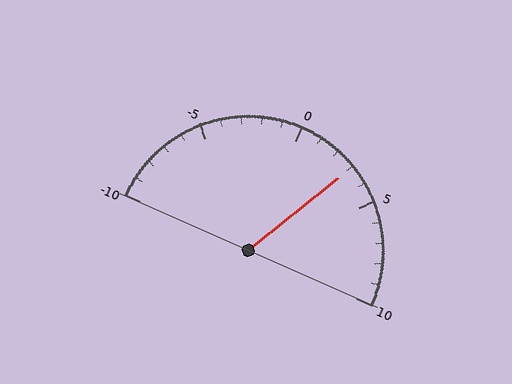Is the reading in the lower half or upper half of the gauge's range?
The reading is in the upper half of the range (-10 to 10).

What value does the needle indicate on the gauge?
The needle indicates approximately 3.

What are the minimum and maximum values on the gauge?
The gauge ranges from -10 to 10.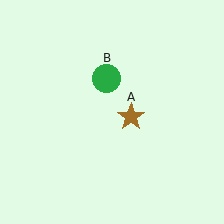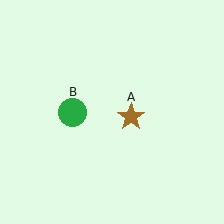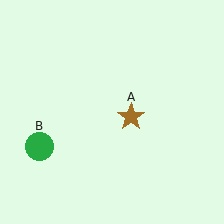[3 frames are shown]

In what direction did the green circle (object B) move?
The green circle (object B) moved down and to the left.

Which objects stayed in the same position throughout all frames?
Brown star (object A) remained stationary.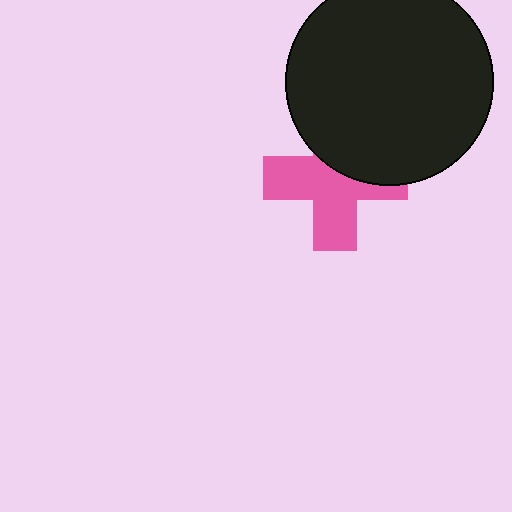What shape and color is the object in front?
The object in front is a black circle.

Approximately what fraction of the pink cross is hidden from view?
Roughly 40% of the pink cross is hidden behind the black circle.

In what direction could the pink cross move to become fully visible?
The pink cross could move down. That would shift it out from behind the black circle entirely.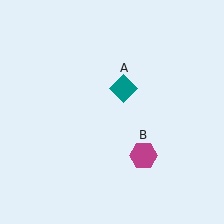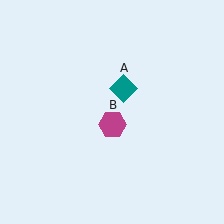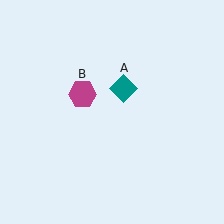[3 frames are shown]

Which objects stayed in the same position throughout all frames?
Teal diamond (object A) remained stationary.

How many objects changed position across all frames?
1 object changed position: magenta hexagon (object B).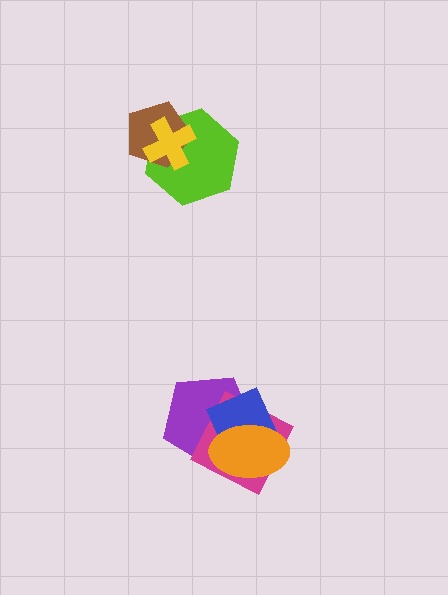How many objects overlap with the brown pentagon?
2 objects overlap with the brown pentagon.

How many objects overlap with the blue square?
3 objects overlap with the blue square.